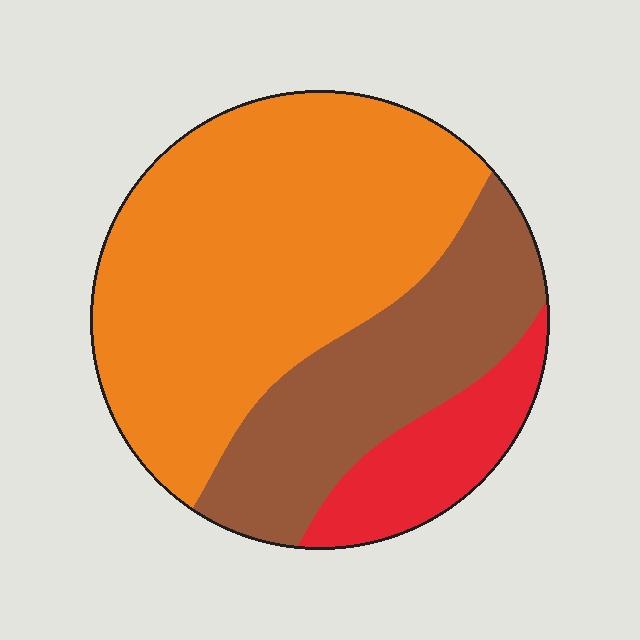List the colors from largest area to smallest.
From largest to smallest: orange, brown, red.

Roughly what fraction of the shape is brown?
Brown takes up about one quarter (1/4) of the shape.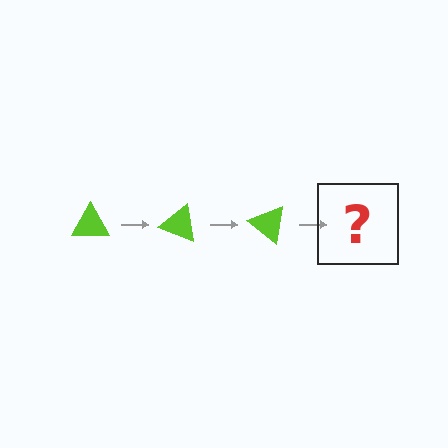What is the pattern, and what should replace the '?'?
The pattern is that the triangle rotates 20 degrees each step. The '?' should be a lime triangle rotated 60 degrees.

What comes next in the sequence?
The next element should be a lime triangle rotated 60 degrees.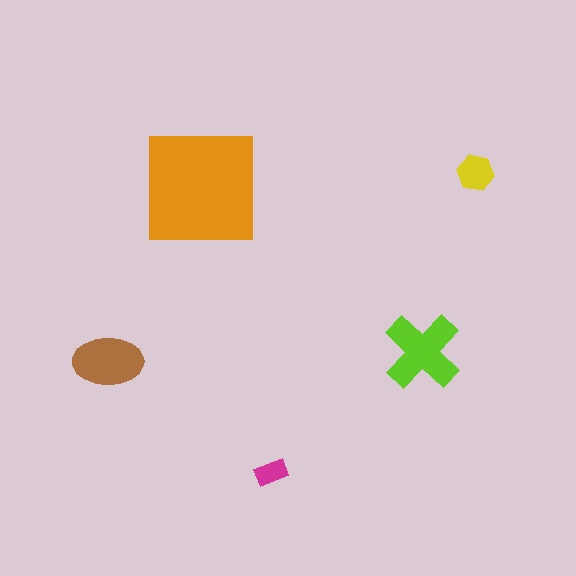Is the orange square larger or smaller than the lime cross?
Larger.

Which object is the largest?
The orange square.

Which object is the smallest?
The magenta rectangle.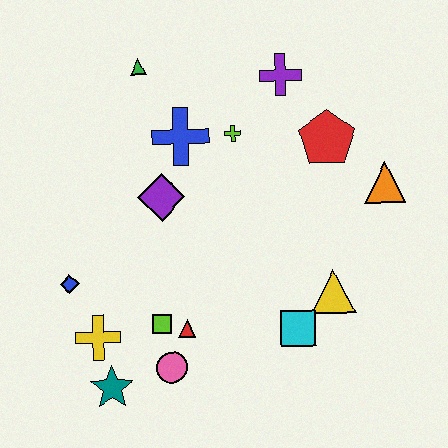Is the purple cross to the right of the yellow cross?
Yes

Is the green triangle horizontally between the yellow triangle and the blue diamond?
Yes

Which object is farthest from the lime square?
The purple cross is farthest from the lime square.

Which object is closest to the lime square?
The red triangle is closest to the lime square.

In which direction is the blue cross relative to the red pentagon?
The blue cross is to the left of the red pentagon.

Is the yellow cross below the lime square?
Yes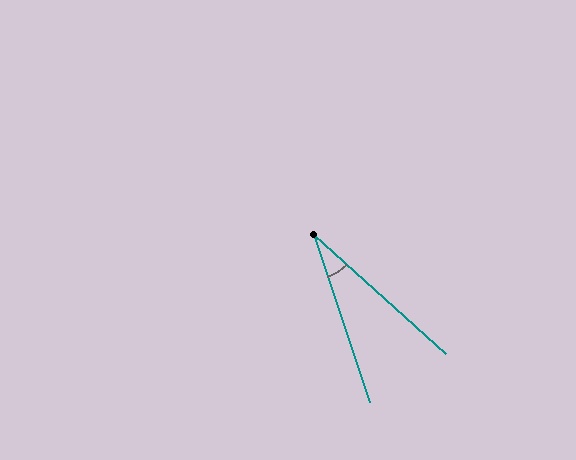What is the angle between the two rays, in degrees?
Approximately 29 degrees.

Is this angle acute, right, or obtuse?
It is acute.